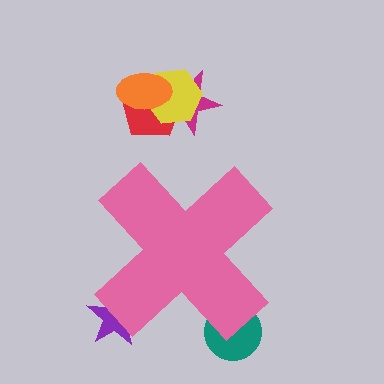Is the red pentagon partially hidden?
No, the red pentagon is fully visible.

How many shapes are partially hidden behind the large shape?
2 shapes are partially hidden.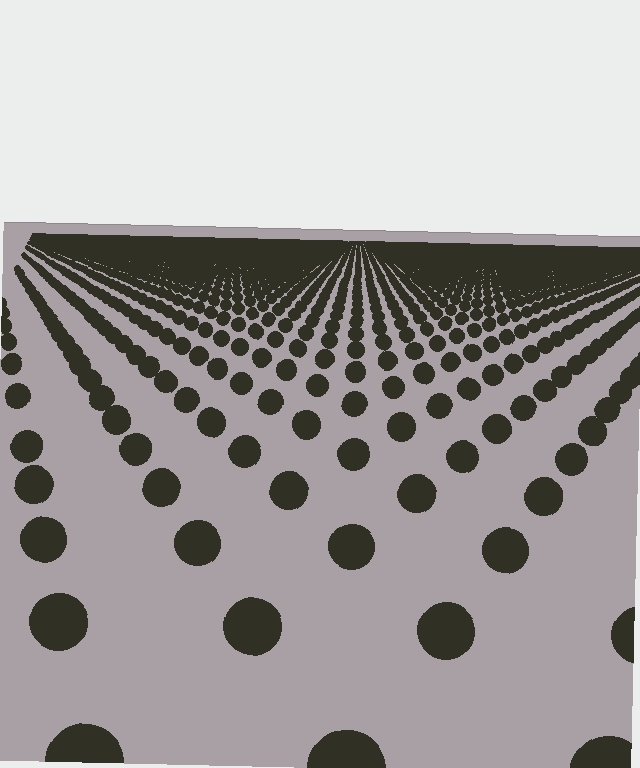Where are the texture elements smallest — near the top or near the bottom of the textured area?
Near the top.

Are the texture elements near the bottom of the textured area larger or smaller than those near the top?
Larger. Near the bottom, elements are closer to the viewer and appear at a bigger on-screen size.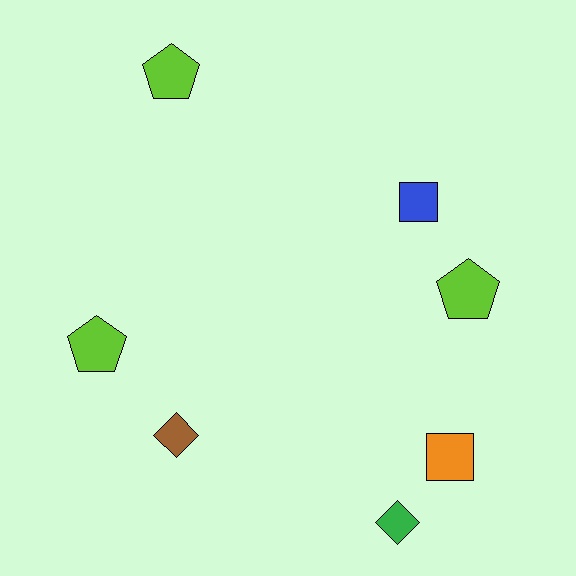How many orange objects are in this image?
There is 1 orange object.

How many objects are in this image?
There are 7 objects.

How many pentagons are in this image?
There are 3 pentagons.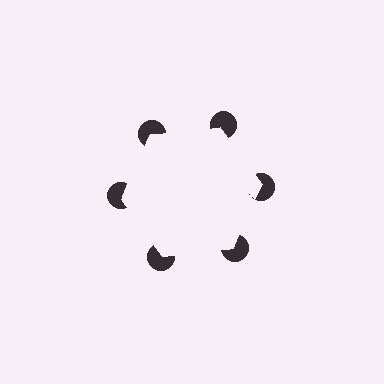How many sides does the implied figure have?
6 sides.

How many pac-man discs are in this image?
There are 6 — one at each vertex of the illusory hexagon.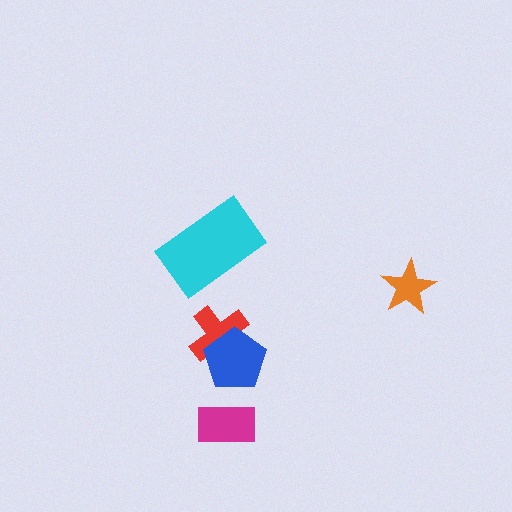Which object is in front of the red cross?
The blue pentagon is in front of the red cross.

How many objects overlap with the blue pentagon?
1 object overlaps with the blue pentagon.